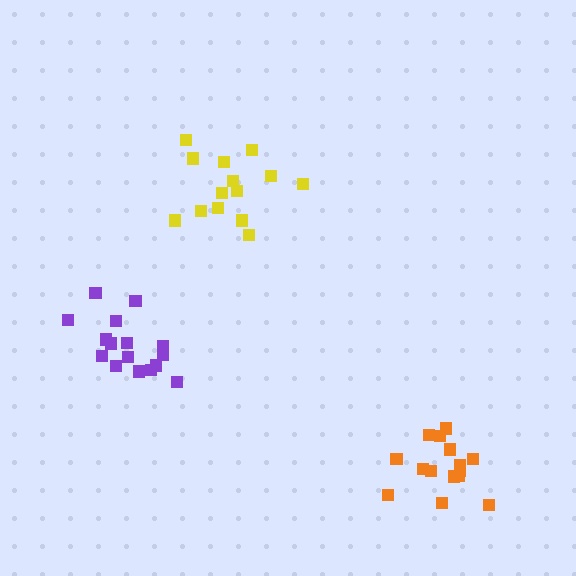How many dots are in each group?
Group 1: 15 dots, Group 2: 14 dots, Group 3: 16 dots (45 total).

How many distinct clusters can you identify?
There are 3 distinct clusters.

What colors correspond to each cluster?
The clusters are colored: orange, yellow, purple.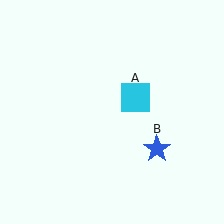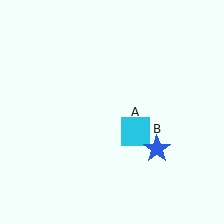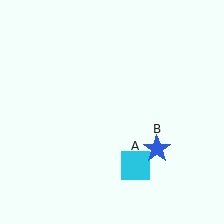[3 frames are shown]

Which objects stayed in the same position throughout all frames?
Blue star (object B) remained stationary.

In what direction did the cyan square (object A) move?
The cyan square (object A) moved down.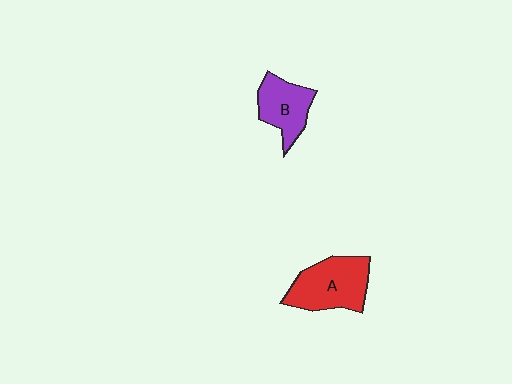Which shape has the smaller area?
Shape B (purple).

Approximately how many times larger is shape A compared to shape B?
Approximately 1.4 times.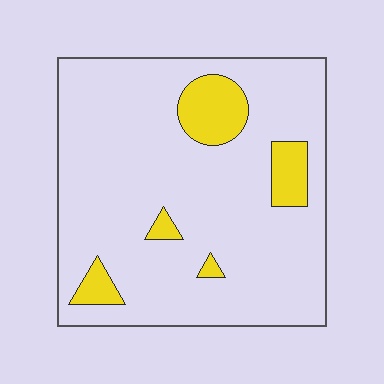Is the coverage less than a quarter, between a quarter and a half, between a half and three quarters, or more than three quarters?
Less than a quarter.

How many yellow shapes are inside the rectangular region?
5.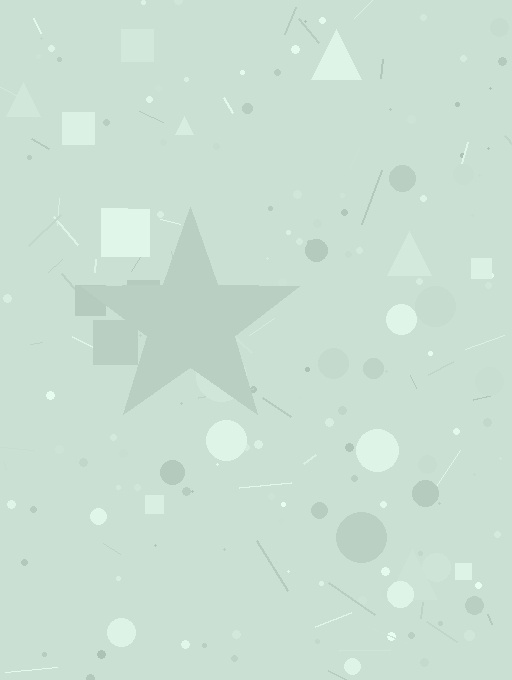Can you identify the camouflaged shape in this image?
The camouflaged shape is a star.